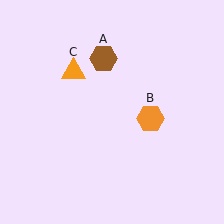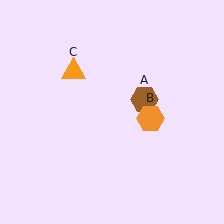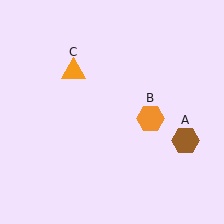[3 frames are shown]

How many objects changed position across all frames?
1 object changed position: brown hexagon (object A).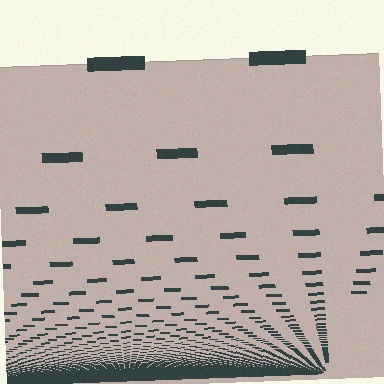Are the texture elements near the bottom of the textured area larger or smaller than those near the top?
Smaller. The gradient is inverted — elements near the bottom are smaller and denser.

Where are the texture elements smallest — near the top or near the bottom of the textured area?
Near the bottom.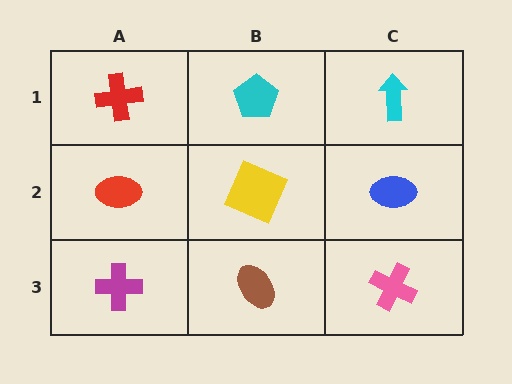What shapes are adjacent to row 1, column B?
A yellow square (row 2, column B), a red cross (row 1, column A), a cyan arrow (row 1, column C).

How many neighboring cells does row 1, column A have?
2.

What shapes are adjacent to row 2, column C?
A cyan arrow (row 1, column C), a pink cross (row 3, column C), a yellow square (row 2, column B).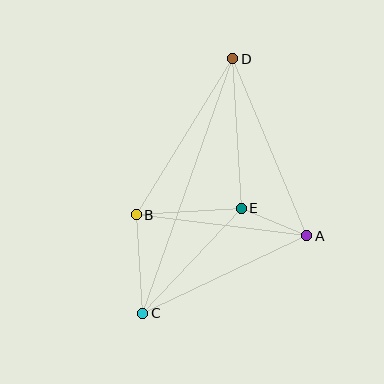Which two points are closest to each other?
Points A and E are closest to each other.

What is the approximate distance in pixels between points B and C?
The distance between B and C is approximately 99 pixels.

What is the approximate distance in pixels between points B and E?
The distance between B and E is approximately 105 pixels.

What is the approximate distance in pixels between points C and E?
The distance between C and E is approximately 144 pixels.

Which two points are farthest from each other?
Points C and D are farthest from each other.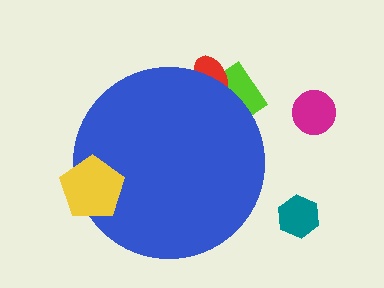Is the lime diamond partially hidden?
Yes, the lime diamond is partially hidden behind the blue circle.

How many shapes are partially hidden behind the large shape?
2 shapes are partially hidden.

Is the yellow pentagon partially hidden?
No, the yellow pentagon is fully visible.